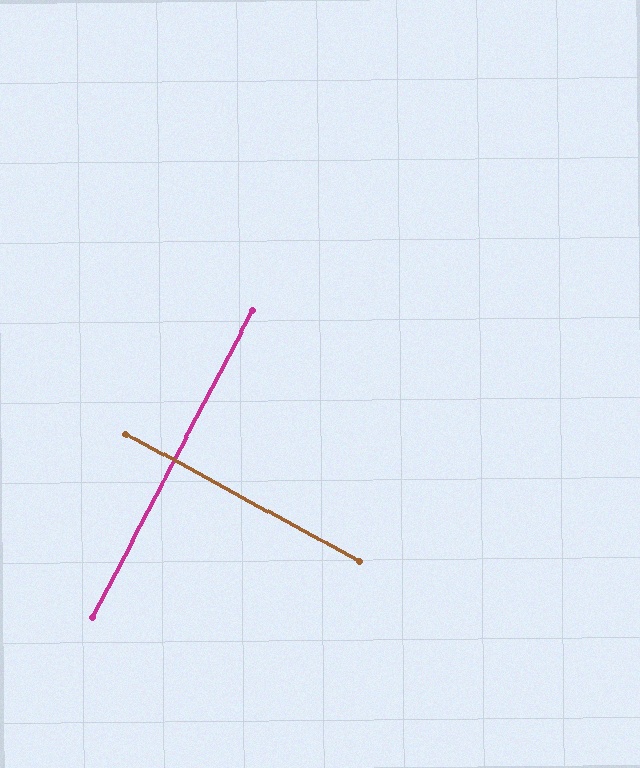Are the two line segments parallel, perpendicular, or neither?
Perpendicular — they meet at approximately 89°.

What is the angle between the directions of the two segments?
Approximately 89 degrees.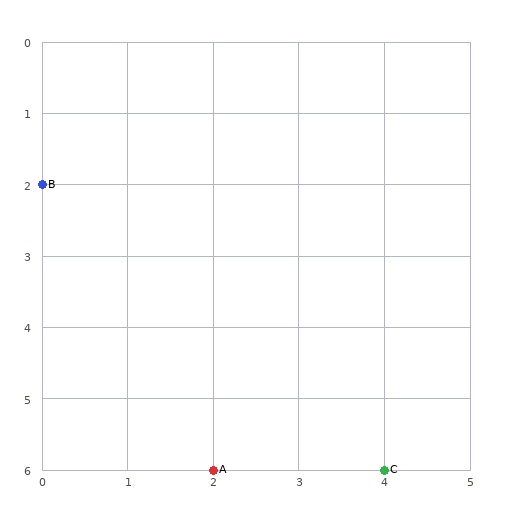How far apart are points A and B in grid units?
Points A and B are 2 columns and 4 rows apart (about 4.5 grid units diagonally).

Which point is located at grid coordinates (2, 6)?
Point A is at (2, 6).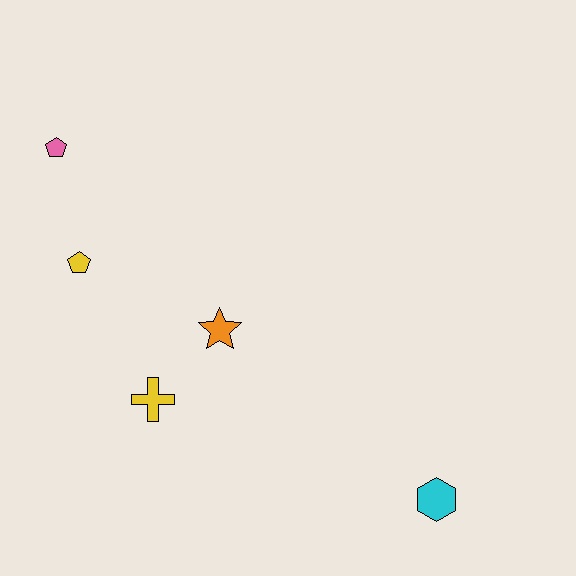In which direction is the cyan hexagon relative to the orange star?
The cyan hexagon is to the right of the orange star.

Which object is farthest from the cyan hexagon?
The pink pentagon is farthest from the cyan hexagon.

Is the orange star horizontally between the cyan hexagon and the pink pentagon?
Yes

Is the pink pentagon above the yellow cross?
Yes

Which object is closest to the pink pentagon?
The yellow pentagon is closest to the pink pentagon.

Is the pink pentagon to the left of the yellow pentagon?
Yes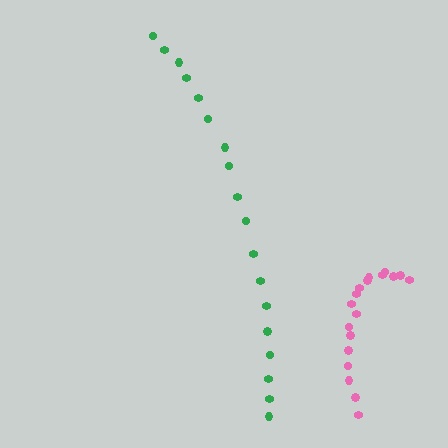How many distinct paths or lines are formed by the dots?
There are 2 distinct paths.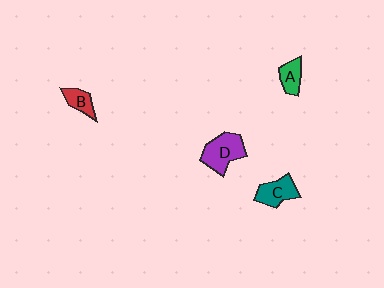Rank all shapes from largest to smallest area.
From largest to smallest: D (purple), C (teal), A (green), B (red).